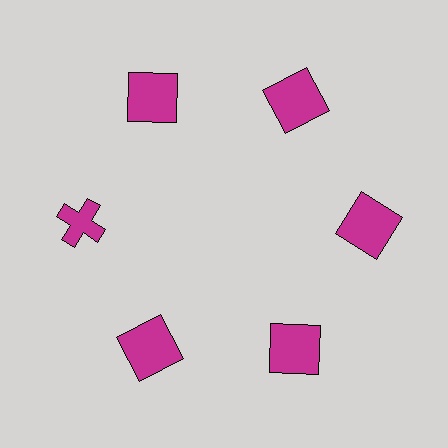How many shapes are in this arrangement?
There are 6 shapes arranged in a ring pattern.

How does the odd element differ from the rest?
It has a different shape: cross instead of square.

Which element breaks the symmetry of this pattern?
The magenta cross at roughly the 9 o'clock position breaks the symmetry. All other shapes are magenta squares.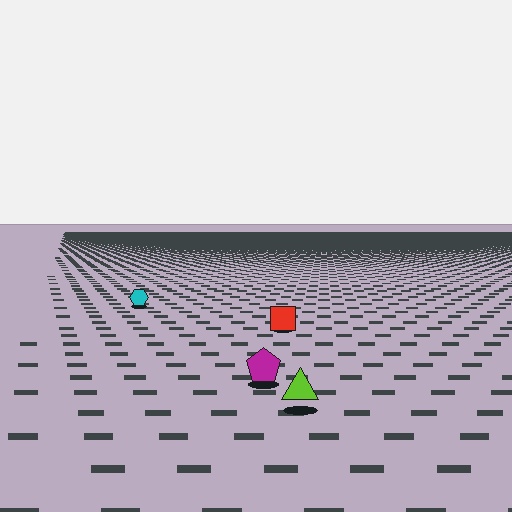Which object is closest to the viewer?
The lime triangle is closest. The texture marks near it are larger and more spread out.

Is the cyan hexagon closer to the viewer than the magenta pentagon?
No. The magenta pentagon is closer — you can tell from the texture gradient: the ground texture is coarser near it.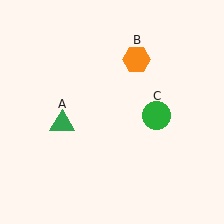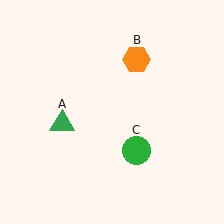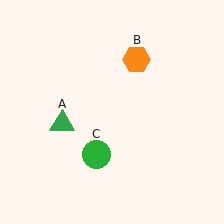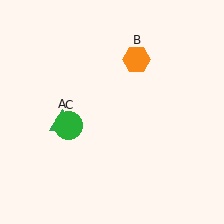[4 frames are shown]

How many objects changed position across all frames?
1 object changed position: green circle (object C).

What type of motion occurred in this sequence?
The green circle (object C) rotated clockwise around the center of the scene.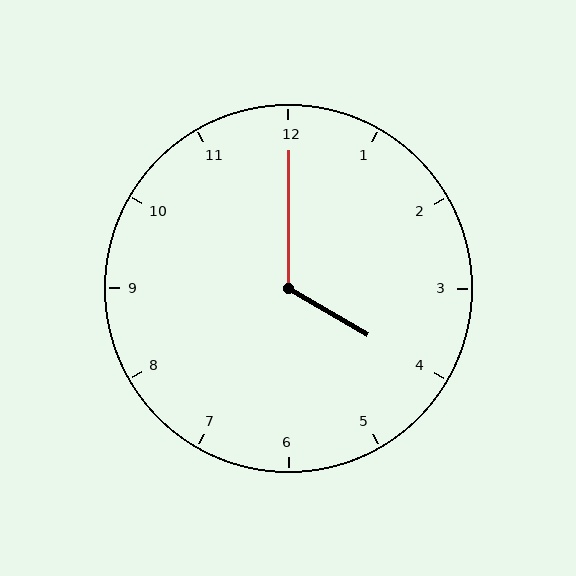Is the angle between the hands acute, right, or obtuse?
It is obtuse.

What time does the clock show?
4:00.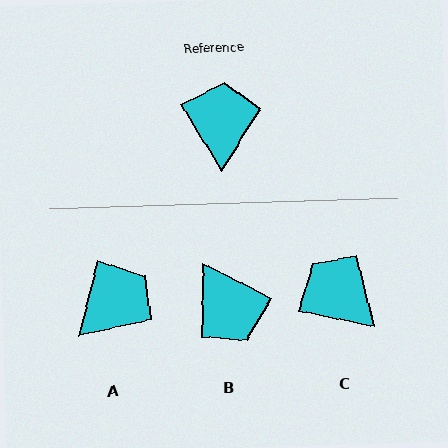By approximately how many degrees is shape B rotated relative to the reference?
Approximately 149 degrees clockwise.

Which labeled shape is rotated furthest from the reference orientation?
B, about 149 degrees away.